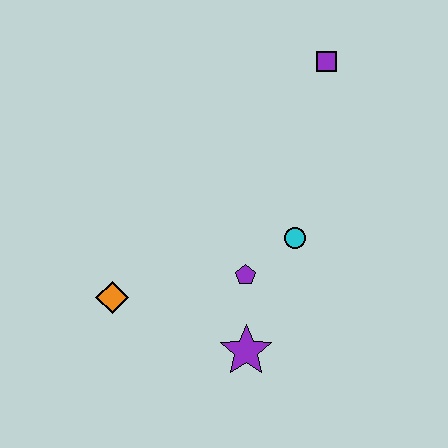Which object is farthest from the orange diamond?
The purple square is farthest from the orange diamond.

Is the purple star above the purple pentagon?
No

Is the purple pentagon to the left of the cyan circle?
Yes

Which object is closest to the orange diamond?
The purple pentagon is closest to the orange diamond.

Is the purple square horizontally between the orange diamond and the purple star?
No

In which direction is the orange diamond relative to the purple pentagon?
The orange diamond is to the left of the purple pentagon.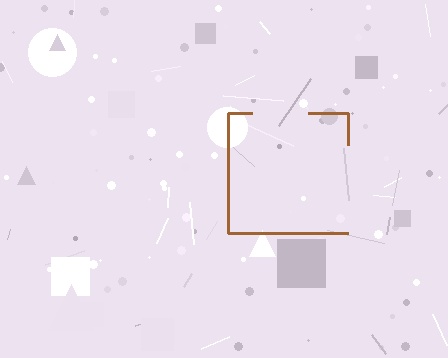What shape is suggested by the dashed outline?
The dashed outline suggests a square.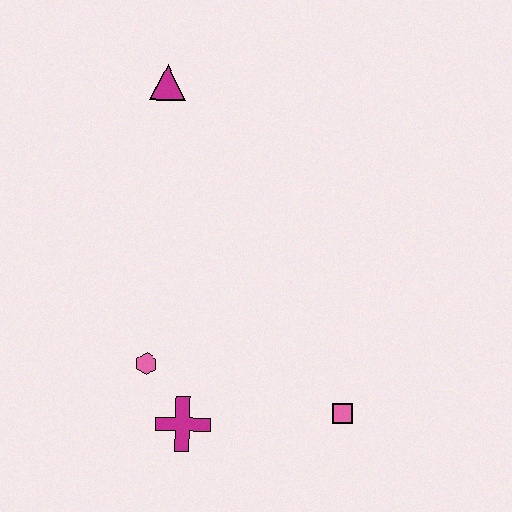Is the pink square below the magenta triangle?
Yes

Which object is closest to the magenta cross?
The pink hexagon is closest to the magenta cross.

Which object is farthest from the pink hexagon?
The magenta triangle is farthest from the pink hexagon.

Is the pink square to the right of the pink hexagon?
Yes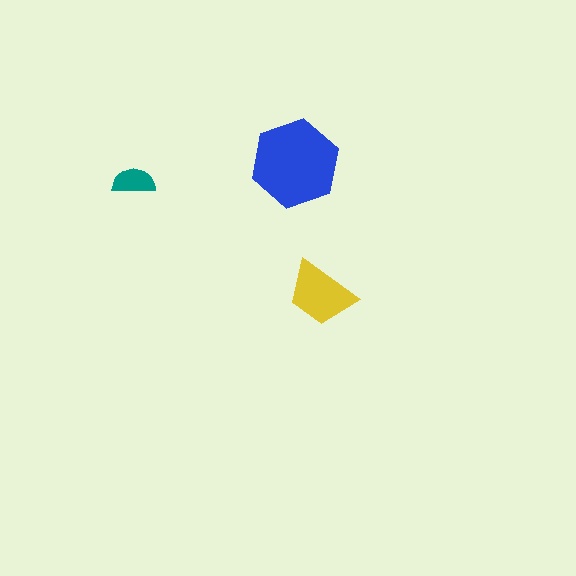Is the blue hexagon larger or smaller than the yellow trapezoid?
Larger.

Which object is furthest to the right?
The yellow trapezoid is rightmost.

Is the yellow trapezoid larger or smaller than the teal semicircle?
Larger.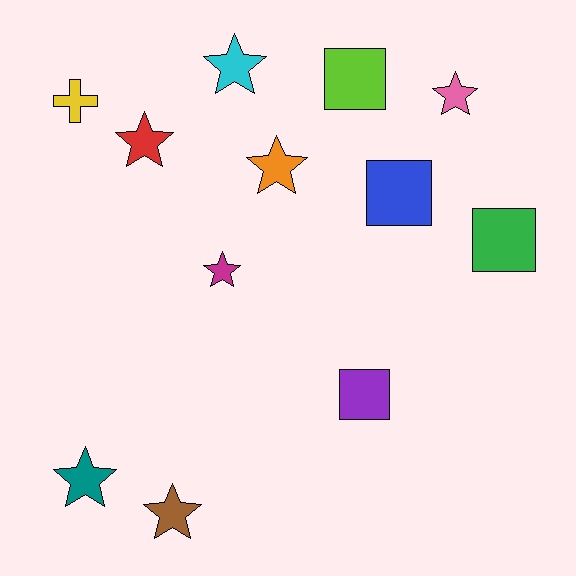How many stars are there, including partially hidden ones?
There are 7 stars.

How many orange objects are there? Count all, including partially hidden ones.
There is 1 orange object.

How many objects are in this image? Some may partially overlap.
There are 12 objects.